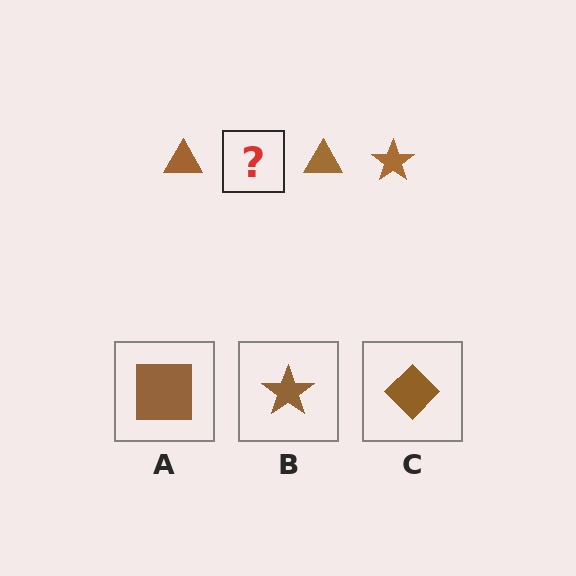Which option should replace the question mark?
Option B.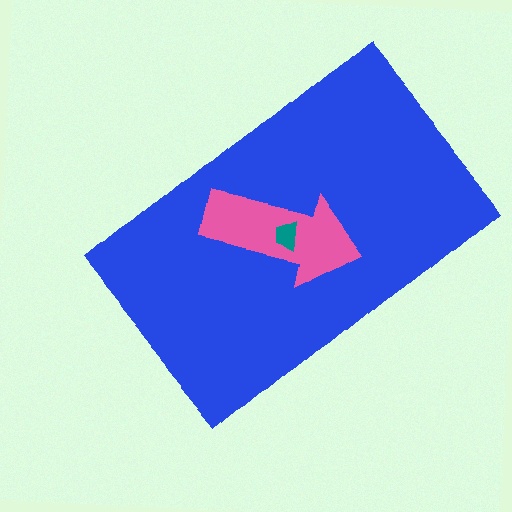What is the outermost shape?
The blue rectangle.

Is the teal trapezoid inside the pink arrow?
Yes.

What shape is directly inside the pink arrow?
The teal trapezoid.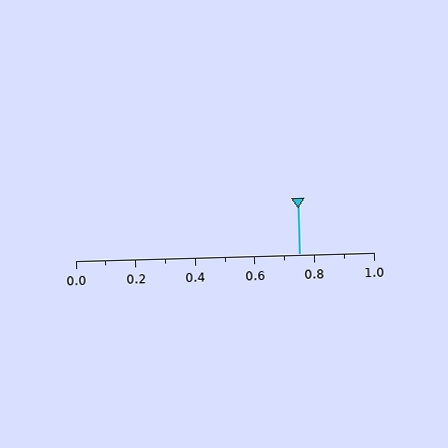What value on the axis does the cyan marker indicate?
The marker indicates approximately 0.75.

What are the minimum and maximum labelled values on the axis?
The axis runs from 0.0 to 1.0.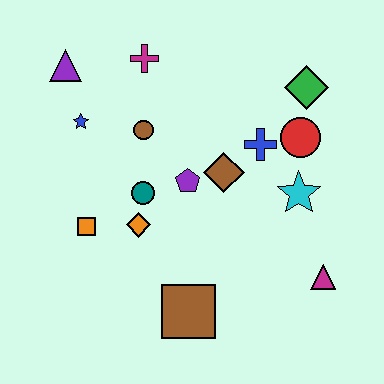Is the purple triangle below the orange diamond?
No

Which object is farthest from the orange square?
The green diamond is farthest from the orange square.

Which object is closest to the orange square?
The orange diamond is closest to the orange square.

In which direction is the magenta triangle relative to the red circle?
The magenta triangle is below the red circle.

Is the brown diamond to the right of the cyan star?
No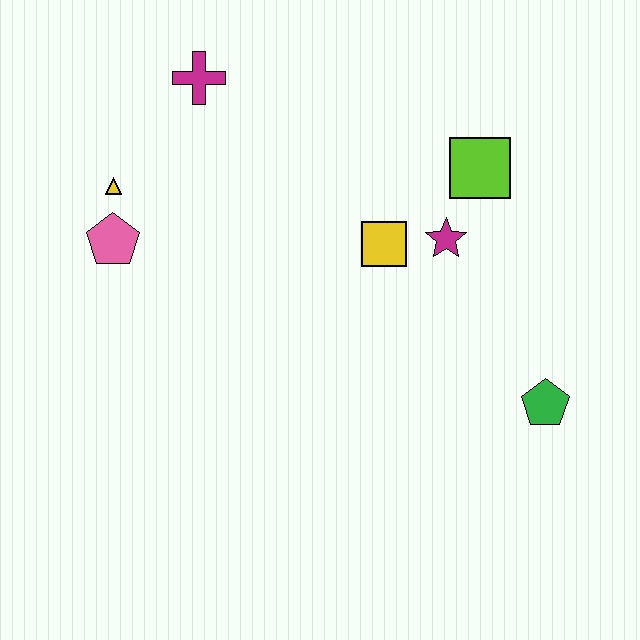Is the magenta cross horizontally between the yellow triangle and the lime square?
Yes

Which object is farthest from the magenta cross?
The green pentagon is farthest from the magenta cross.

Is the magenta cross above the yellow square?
Yes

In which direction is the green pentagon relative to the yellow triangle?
The green pentagon is to the right of the yellow triangle.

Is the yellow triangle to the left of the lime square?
Yes